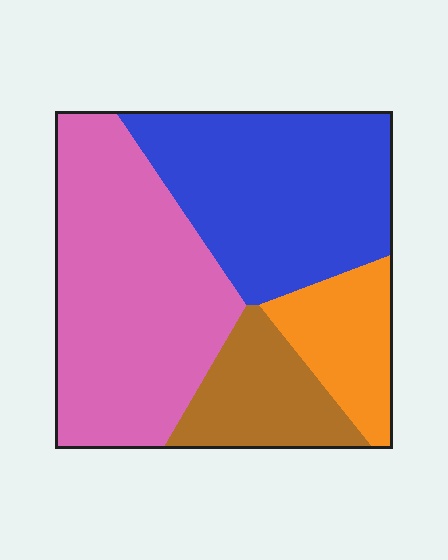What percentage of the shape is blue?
Blue takes up about one third (1/3) of the shape.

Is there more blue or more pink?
Pink.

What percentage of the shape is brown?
Brown covers roughly 15% of the shape.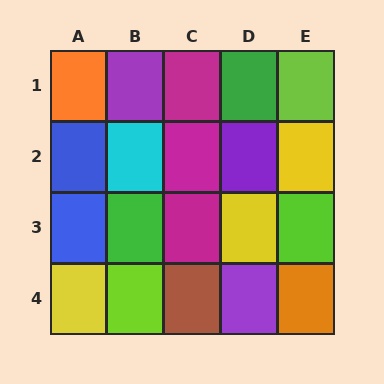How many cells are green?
2 cells are green.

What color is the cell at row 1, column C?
Magenta.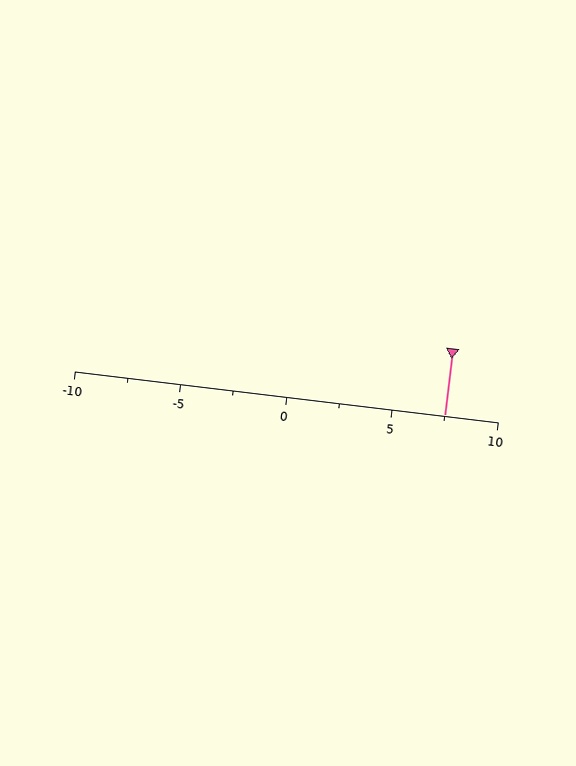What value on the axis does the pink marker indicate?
The marker indicates approximately 7.5.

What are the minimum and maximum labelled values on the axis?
The axis runs from -10 to 10.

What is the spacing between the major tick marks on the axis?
The major ticks are spaced 5 apart.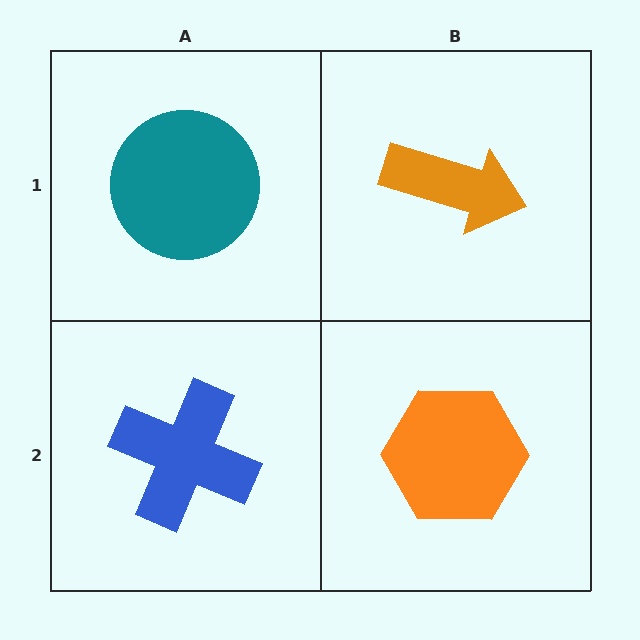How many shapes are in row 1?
2 shapes.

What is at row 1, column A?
A teal circle.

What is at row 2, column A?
A blue cross.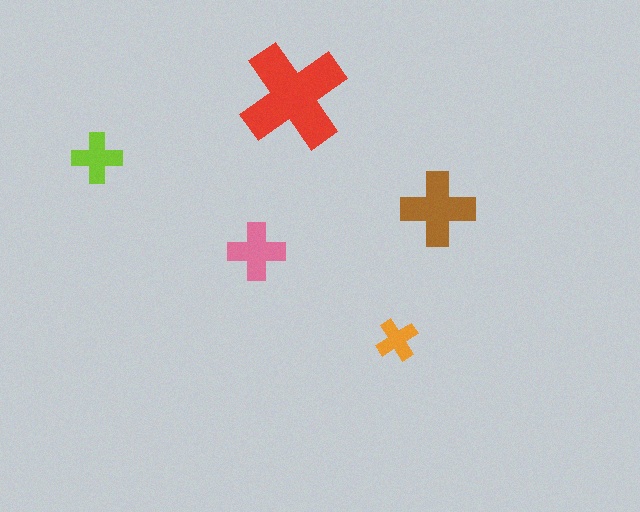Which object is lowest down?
The orange cross is bottommost.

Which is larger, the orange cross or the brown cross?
The brown one.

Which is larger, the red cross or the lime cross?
The red one.